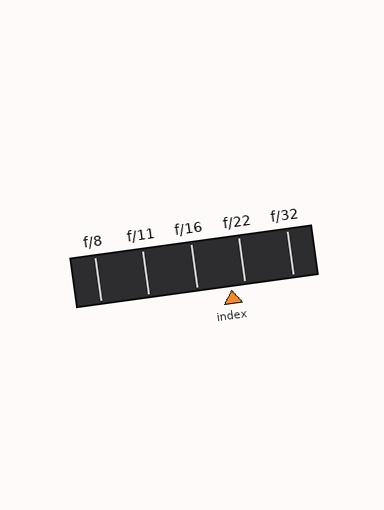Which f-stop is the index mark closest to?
The index mark is closest to f/22.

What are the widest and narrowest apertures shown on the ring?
The widest aperture shown is f/8 and the narrowest is f/32.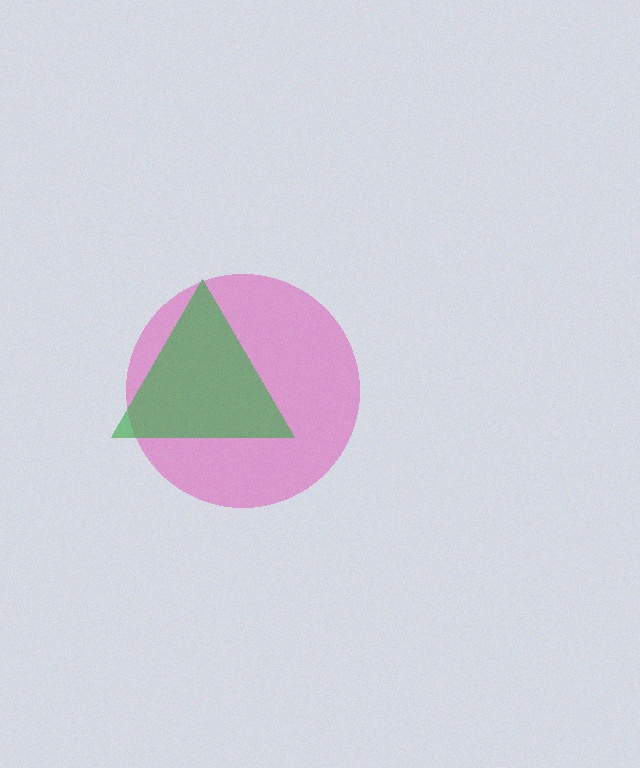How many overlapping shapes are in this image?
There are 2 overlapping shapes in the image.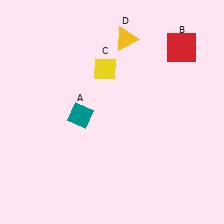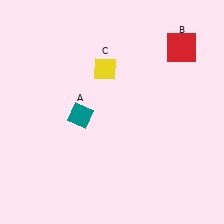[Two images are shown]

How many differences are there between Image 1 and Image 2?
There is 1 difference between the two images.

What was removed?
The yellow triangle (D) was removed in Image 2.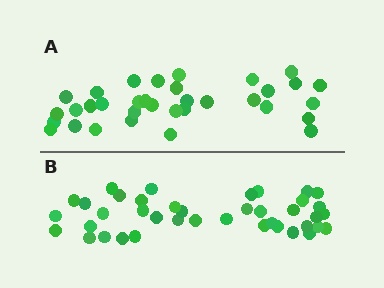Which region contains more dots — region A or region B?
Region B (the bottom region) has more dots.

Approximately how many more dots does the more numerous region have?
Region B has about 6 more dots than region A.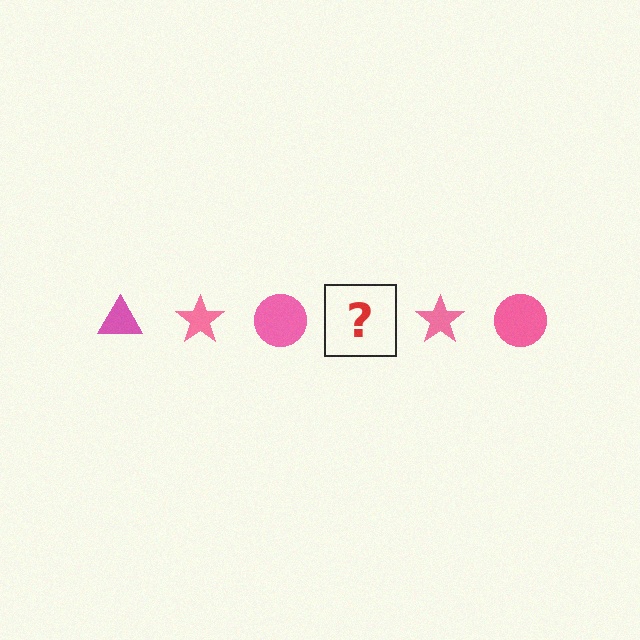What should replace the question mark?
The question mark should be replaced with a pink triangle.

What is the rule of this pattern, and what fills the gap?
The rule is that the pattern cycles through triangle, star, circle shapes in pink. The gap should be filled with a pink triangle.